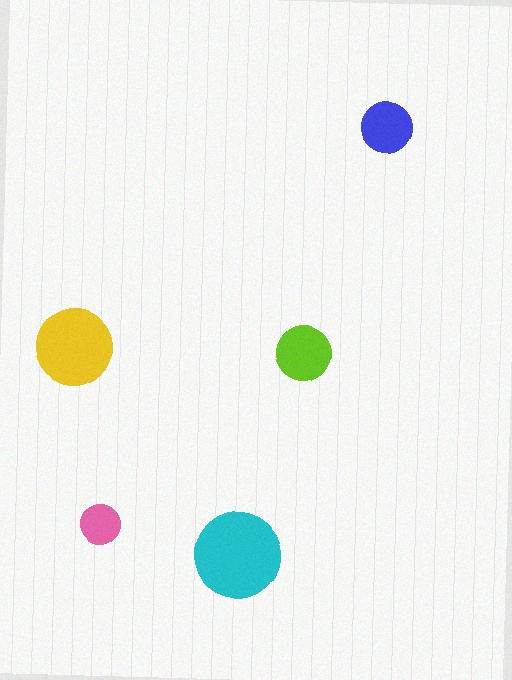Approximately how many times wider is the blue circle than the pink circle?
About 1.5 times wider.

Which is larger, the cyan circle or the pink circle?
The cyan one.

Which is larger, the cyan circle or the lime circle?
The cyan one.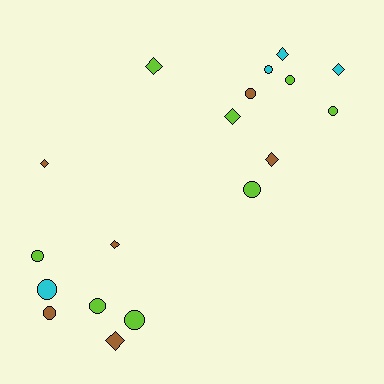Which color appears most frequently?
Lime, with 8 objects.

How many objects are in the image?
There are 18 objects.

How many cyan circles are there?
There are 2 cyan circles.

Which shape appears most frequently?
Circle, with 10 objects.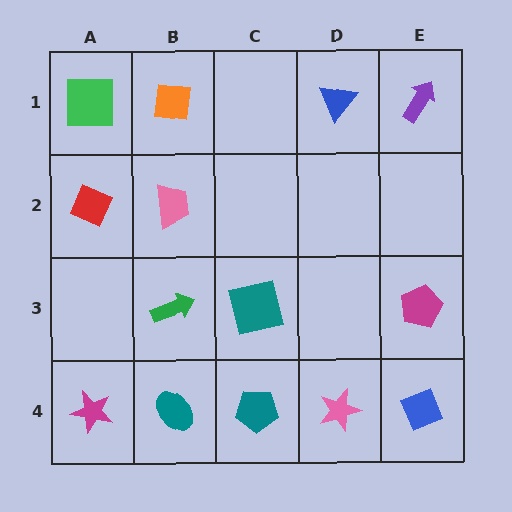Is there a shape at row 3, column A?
No, that cell is empty.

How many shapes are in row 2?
2 shapes.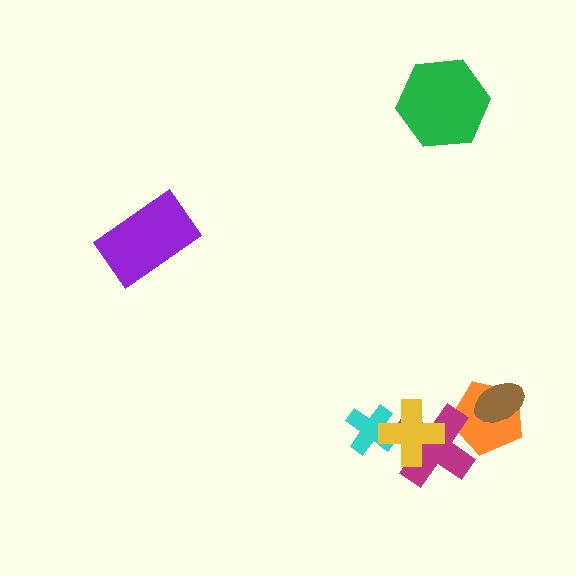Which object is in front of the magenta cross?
The yellow cross is in front of the magenta cross.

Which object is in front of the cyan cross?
The yellow cross is in front of the cyan cross.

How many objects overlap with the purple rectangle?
0 objects overlap with the purple rectangle.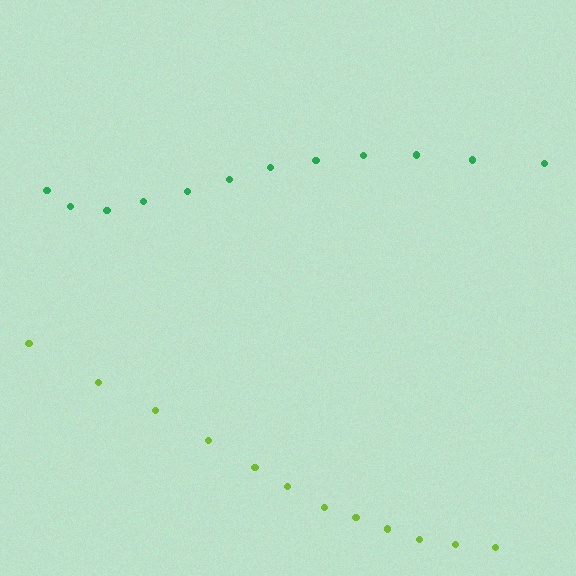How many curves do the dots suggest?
There are 2 distinct paths.